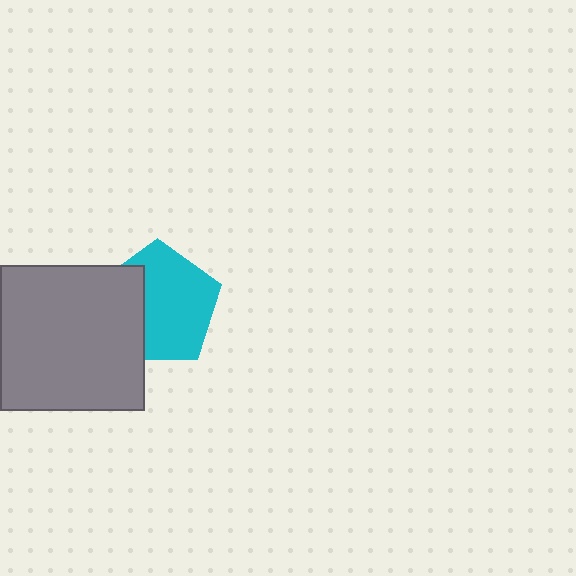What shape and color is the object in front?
The object in front is a gray square.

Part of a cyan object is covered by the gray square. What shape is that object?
It is a pentagon.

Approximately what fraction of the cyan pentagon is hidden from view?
Roughly 34% of the cyan pentagon is hidden behind the gray square.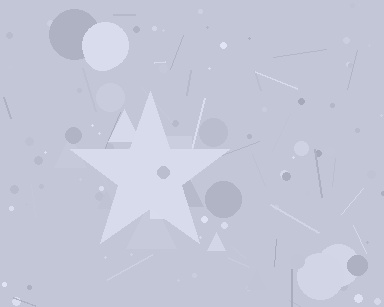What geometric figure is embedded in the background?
A star is embedded in the background.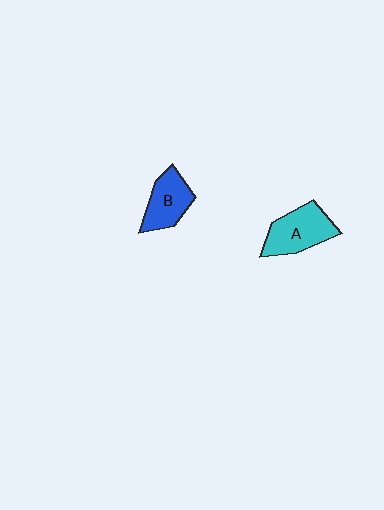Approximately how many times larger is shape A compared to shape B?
Approximately 1.2 times.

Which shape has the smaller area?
Shape B (blue).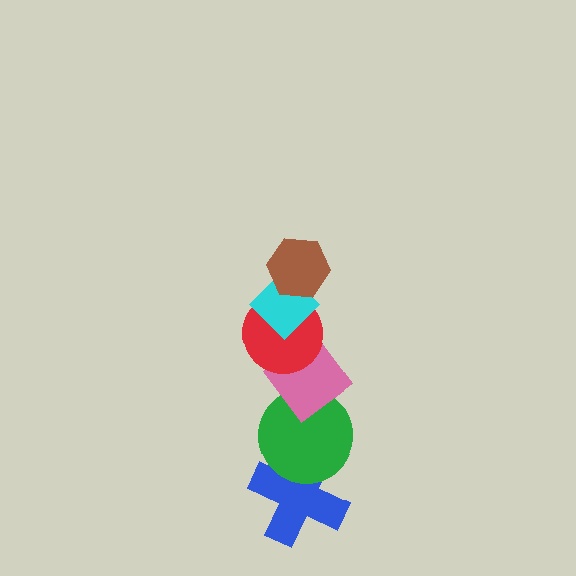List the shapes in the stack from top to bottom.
From top to bottom: the brown hexagon, the cyan diamond, the red circle, the pink diamond, the green circle, the blue cross.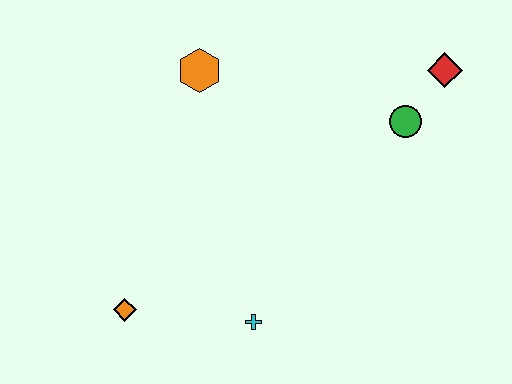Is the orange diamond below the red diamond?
Yes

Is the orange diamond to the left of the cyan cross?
Yes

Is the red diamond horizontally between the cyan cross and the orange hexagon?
No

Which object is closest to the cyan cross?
The orange diamond is closest to the cyan cross.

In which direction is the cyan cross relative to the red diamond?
The cyan cross is below the red diamond.